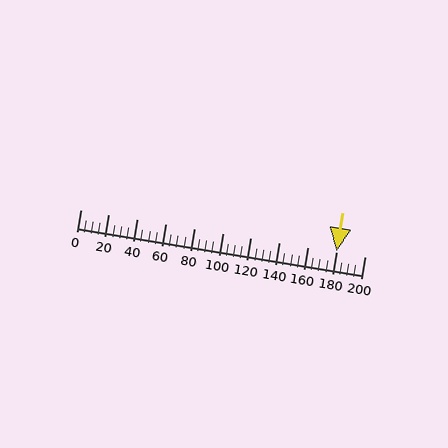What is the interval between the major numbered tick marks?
The major tick marks are spaced 20 units apart.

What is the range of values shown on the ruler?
The ruler shows values from 0 to 200.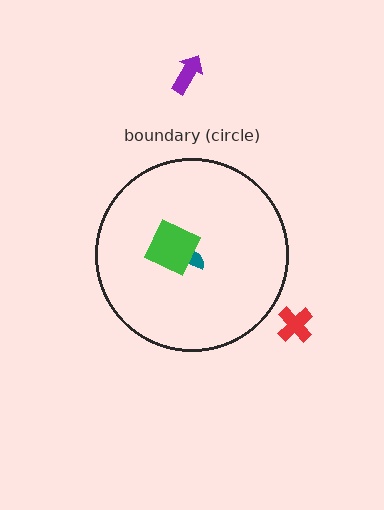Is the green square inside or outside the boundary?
Inside.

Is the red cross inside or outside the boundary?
Outside.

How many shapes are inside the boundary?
2 inside, 2 outside.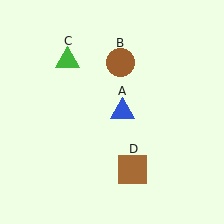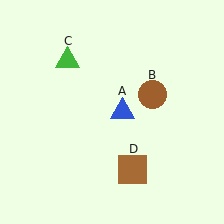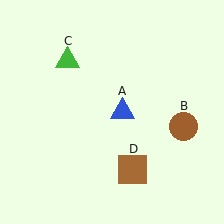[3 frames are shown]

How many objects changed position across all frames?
1 object changed position: brown circle (object B).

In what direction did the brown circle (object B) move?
The brown circle (object B) moved down and to the right.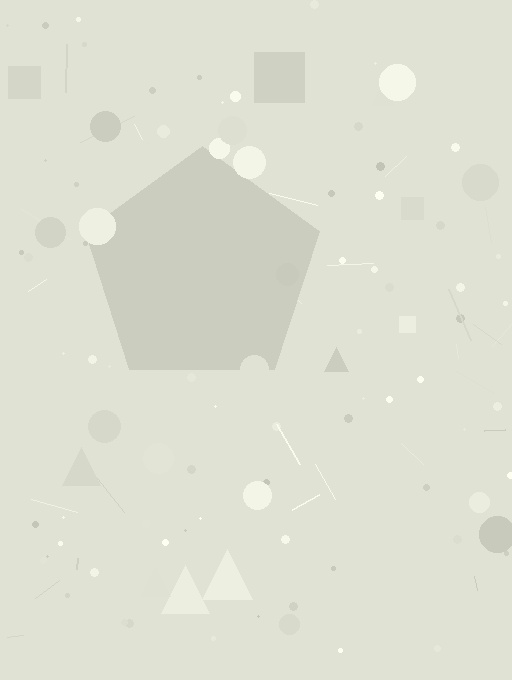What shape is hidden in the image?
A pentagon is hidden in the image.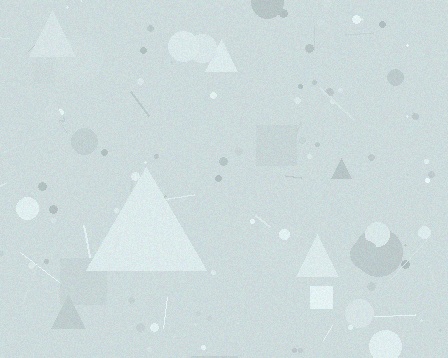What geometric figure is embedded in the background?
A triangle is embedded in the background.